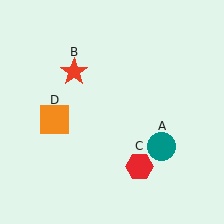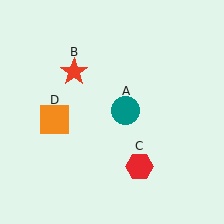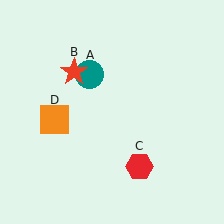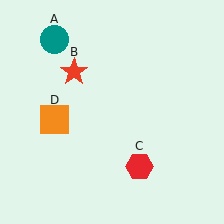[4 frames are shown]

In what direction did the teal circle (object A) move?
The teal circle (object A) moved up and to the left.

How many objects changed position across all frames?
1 object changed position: teal circle (object A).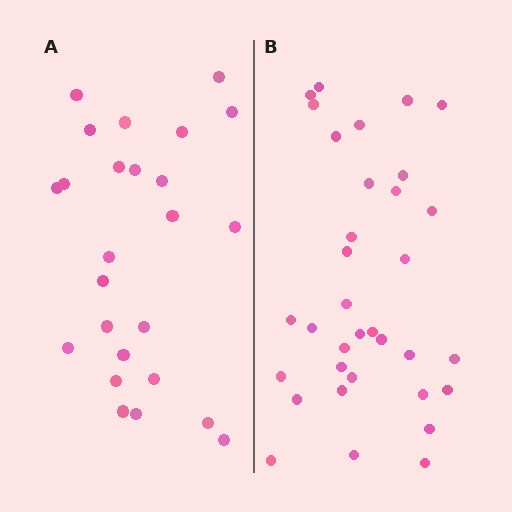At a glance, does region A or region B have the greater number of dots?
Region B (the right region) has more dots.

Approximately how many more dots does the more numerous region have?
Region B has roughly 8 or so more dots than region A.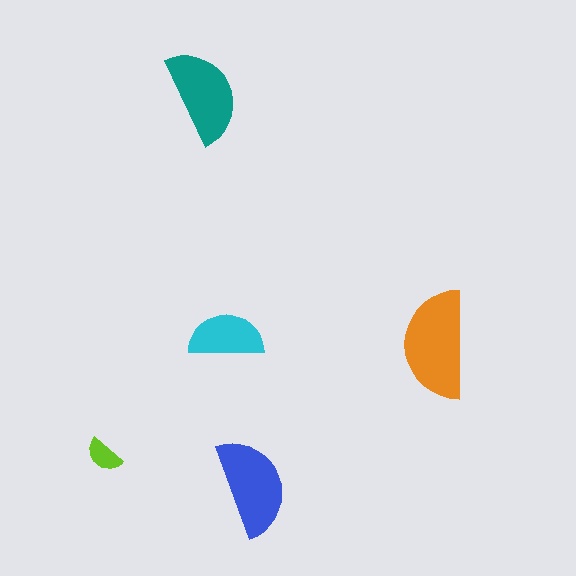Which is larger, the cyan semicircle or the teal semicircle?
The teal one.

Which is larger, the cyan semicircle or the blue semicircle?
The blue one.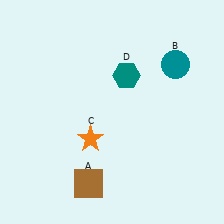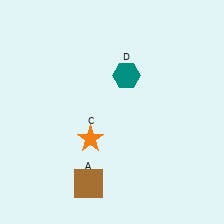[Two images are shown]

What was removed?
The teal circle (B) was removed in Image 2.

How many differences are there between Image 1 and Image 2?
There is 1 difference between the two images.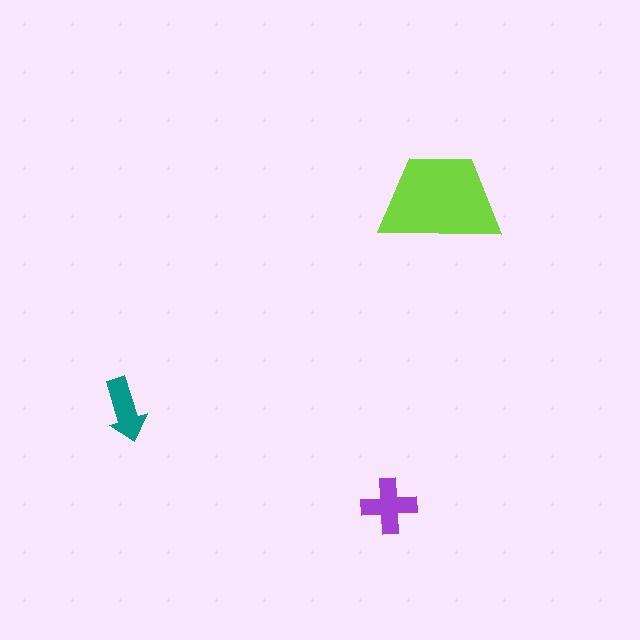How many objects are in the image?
There are 3 objects in the image.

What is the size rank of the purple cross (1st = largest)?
2nd.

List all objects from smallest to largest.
The teal arrow, the purple cross, the lime trapezoid.